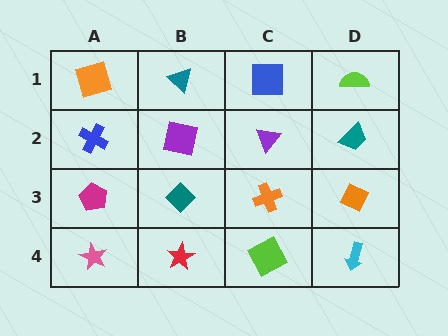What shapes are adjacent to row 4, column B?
A teal diamond (row 3, column B), a pink star (row 4, column A), a lime square (row 4, column C).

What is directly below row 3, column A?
A pink star.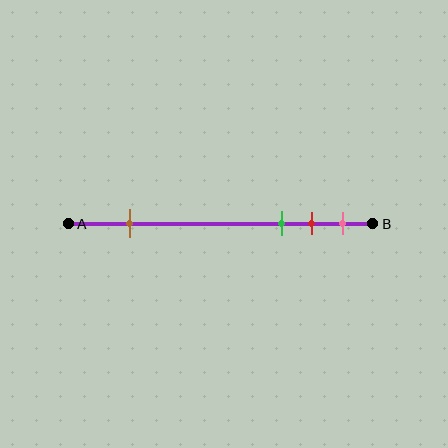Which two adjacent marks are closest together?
The red and pink marks are the closest adjacent pair.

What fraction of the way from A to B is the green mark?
The green mark is approximately 70% (0.7) of the way from A to B.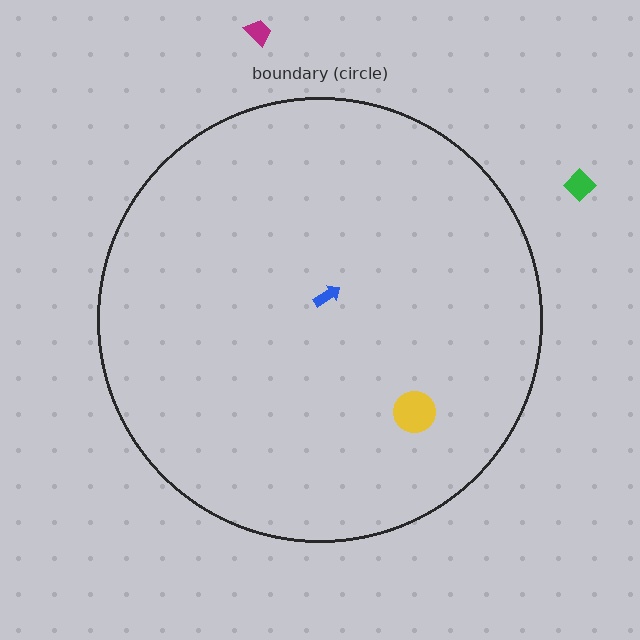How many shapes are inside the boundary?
2 inside, 2 outside.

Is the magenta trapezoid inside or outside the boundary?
Outside.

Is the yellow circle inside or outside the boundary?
Inside.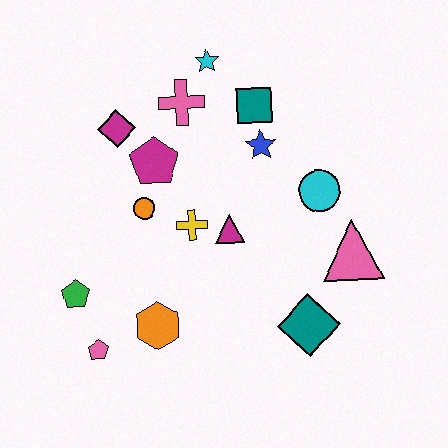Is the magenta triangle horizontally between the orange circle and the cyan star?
No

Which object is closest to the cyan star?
The pink cross is closest to the cyan star.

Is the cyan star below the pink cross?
No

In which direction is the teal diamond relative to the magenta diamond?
The teal diamond is below the magenta diamond.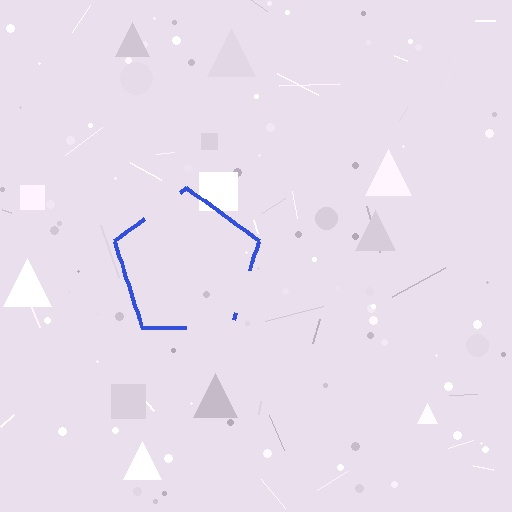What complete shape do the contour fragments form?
The contour fragments form a pentagon.